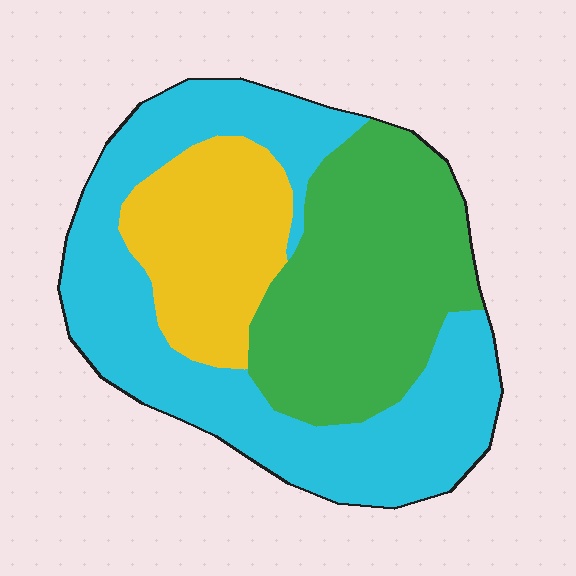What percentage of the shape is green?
Green covers about 35% of the shape.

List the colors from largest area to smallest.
From largest to smallest: cyan, green, yellow.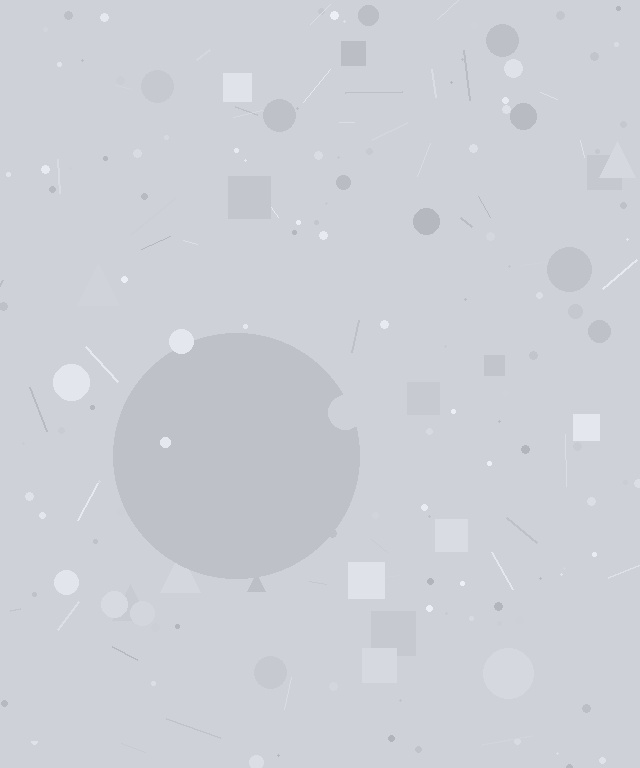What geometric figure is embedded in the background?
A circle is embedded in the background.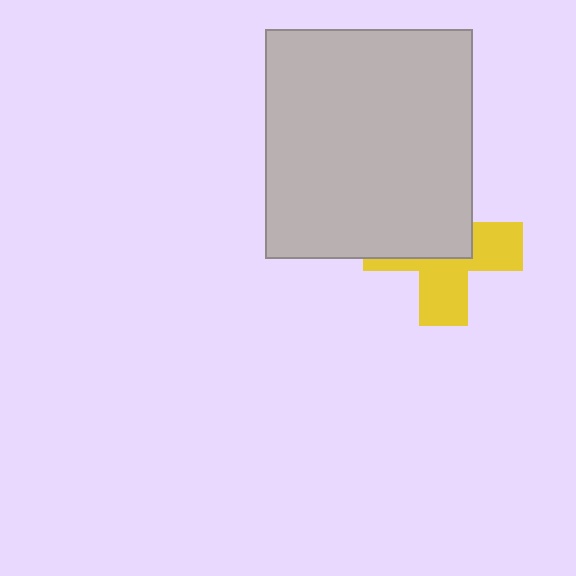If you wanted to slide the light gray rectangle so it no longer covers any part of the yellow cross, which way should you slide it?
Slide it up — that is the most direct way to separate the two shapes.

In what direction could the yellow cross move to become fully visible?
The yellow cross could move down. That would shift it out from behind the light gray rectangle entirely.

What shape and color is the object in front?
The object in front is a light gray rectangle.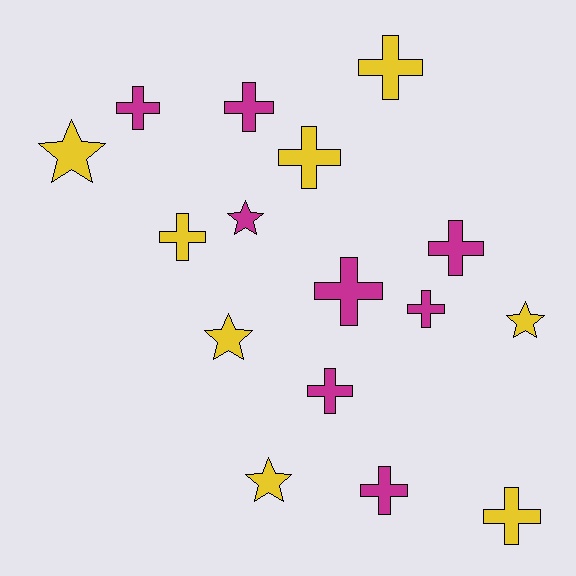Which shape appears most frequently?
Cross, with 11 objects.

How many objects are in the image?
There are 16 objects.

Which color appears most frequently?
Magenta, with 8 objects.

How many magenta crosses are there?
There are 7 magenta crosses.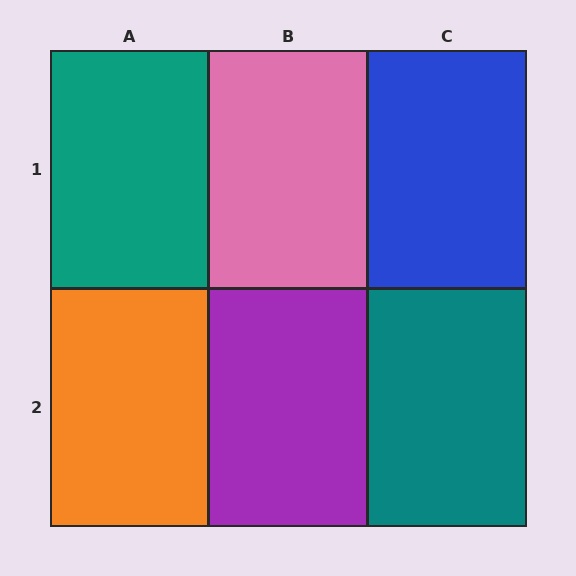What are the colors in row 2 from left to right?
Orange, purple, teal.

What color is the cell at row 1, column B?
Pink.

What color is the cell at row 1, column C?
Blue.